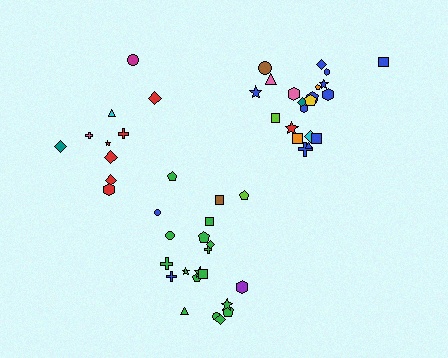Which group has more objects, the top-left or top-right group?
The top-right group.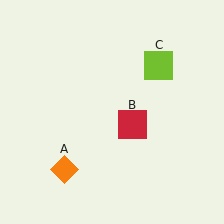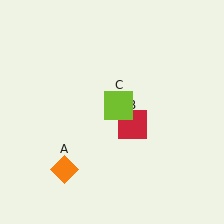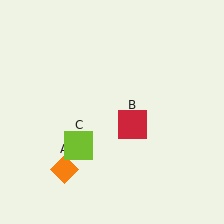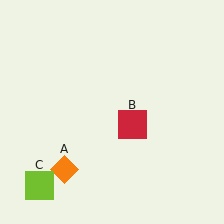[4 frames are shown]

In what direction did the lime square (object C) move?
The lime square (object C) moved down and to the left.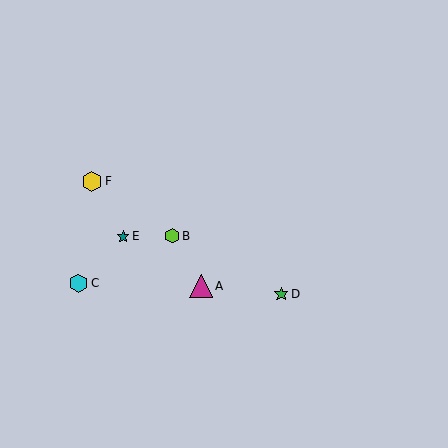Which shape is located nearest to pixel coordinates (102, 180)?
The yellow hexagon (labeled F) at (92, 181) is nearest to that location.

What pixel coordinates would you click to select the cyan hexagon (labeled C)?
Click at (79, 283) to select the cyan hexagon C.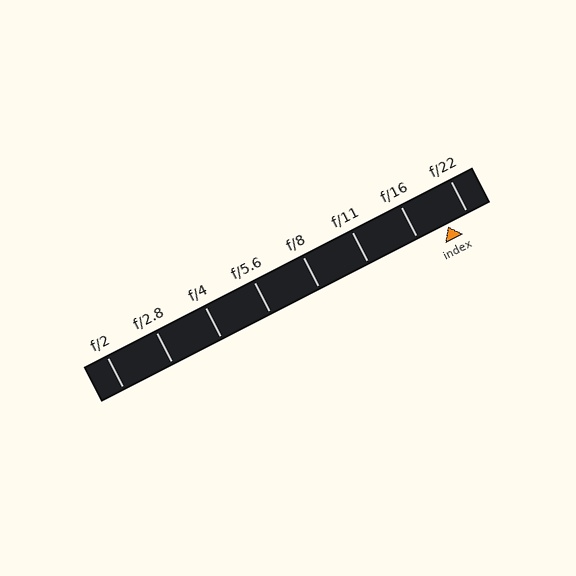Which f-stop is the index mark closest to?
The index mark is closest to f/22.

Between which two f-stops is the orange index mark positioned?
The index mark is between f/16 and f/22.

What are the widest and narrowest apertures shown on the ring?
The widest aperture shown is f/2 and the narrowest is f/22.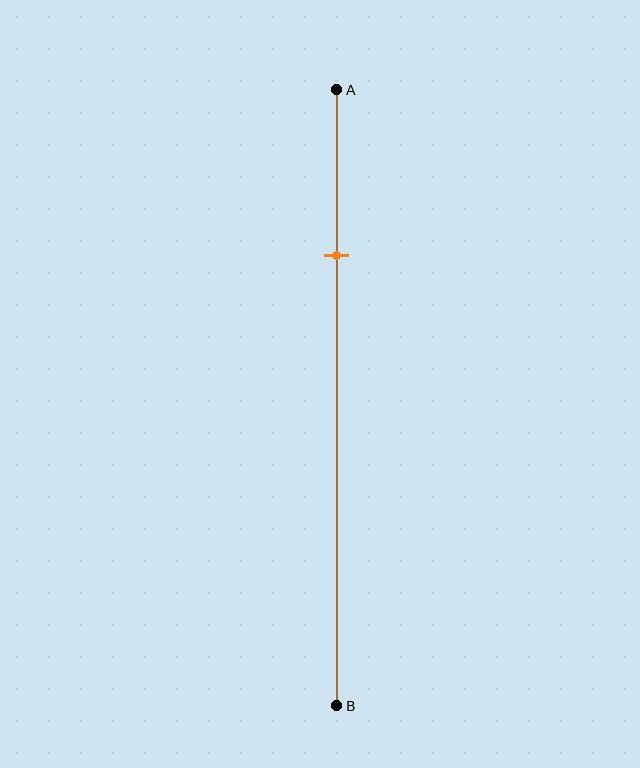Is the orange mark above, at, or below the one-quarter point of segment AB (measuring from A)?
The orange mark is approximately at the one-quarter point of segment AB.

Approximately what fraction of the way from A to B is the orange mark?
The orange mark is approximately 25% of the way from A to B.